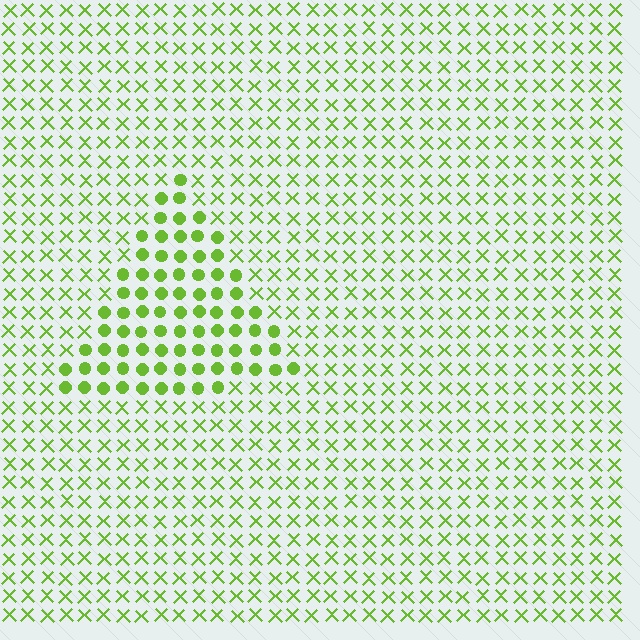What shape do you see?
I see a triangle.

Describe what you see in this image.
The image is filled with small lime elements arranged in a uniform grid. A triangle-shaped region contains circles, while the surrounding area contains X marks. The boundary is defined purely by the change in element shape.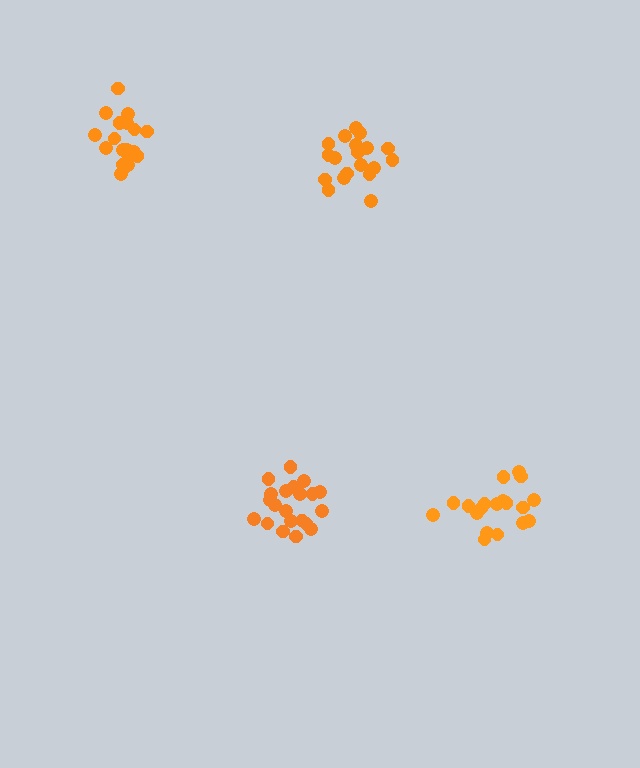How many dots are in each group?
Group 1: 19 dots, Group 2: 21 dots, Group 3: 19 dots, Group 4: 19 dots (78 total).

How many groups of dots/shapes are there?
There are 4 groups.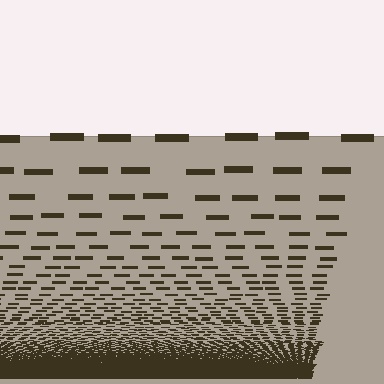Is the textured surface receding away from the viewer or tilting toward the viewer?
The surface appears to tilt toward the viewer. Texture elements get larger and sparser toward the top.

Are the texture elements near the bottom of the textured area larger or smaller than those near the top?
Smaller. The gradient is inverted — elements near the bottom are smaller and denser.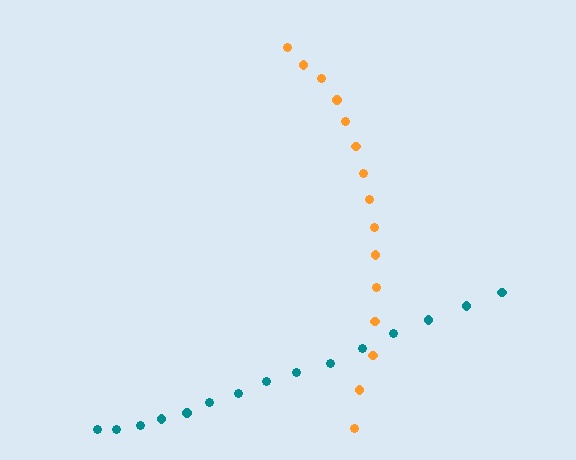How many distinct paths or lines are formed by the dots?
There are 2 distinct paths.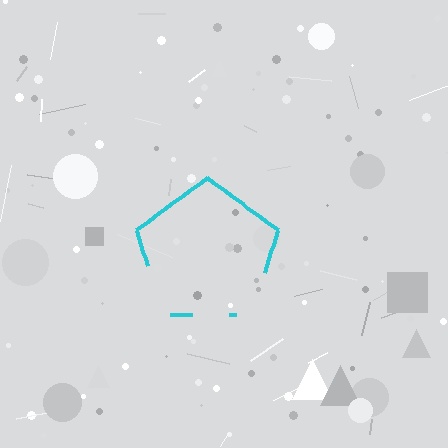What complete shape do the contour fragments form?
The contour fragments form a pentagon.